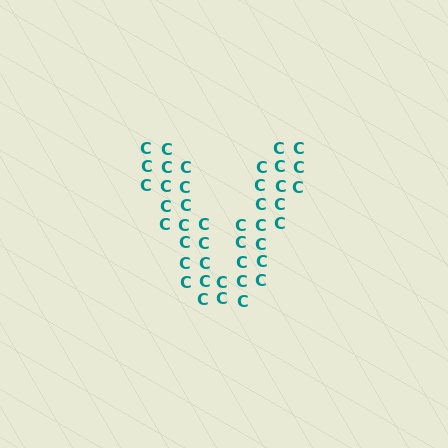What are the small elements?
The small elements are letter C's.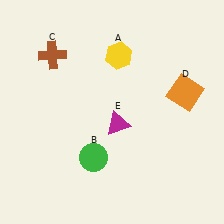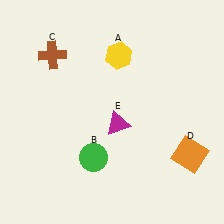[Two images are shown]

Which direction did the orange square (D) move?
The orange square (D) moved down.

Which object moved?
The orange square (D) moved down.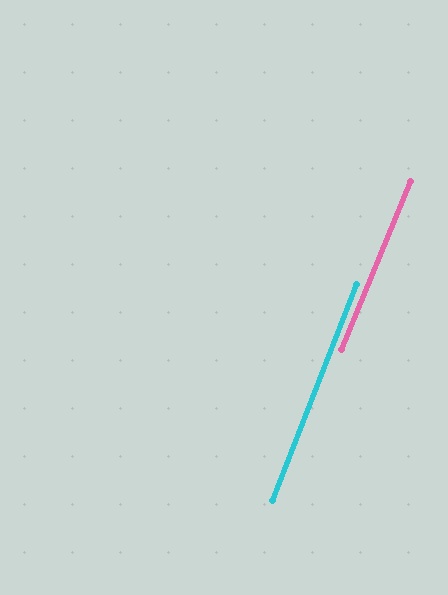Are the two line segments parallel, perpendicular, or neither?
Parallel — their directions differ by only 1.4°.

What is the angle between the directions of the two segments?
Approximately 1 degree.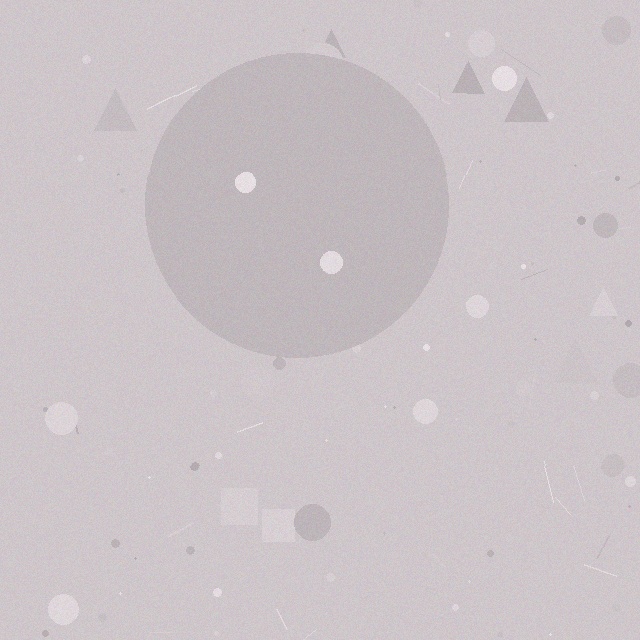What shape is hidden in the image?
A circle is hidden in the image.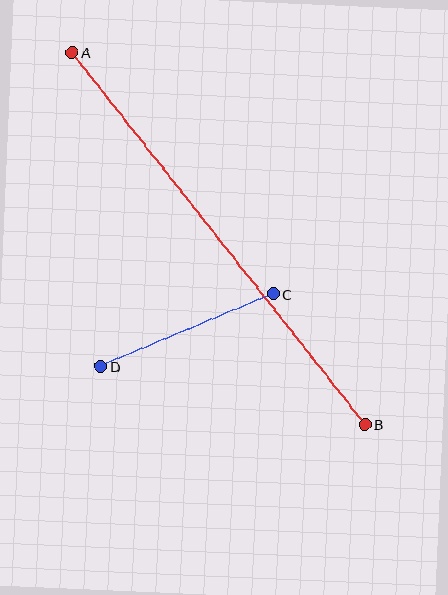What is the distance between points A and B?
The distance is approximately 473 pixels.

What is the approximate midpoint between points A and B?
The midpoint is at approximately (218, 239) pixels.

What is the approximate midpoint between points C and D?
The midpoint is at approximately (187, 330) pixels.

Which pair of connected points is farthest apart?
Points A and B are farthest apart.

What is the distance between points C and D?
The distance is approximately 188 pixels.